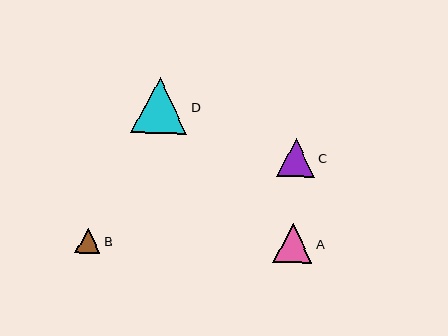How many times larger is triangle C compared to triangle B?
Triangle C is approximately 1.6 times the size of triangle B.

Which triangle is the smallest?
Triangle B is the smallest with a size of approximately 25 pixels.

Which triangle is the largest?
Triangle D is the largest with a size of approximately 56 pixels.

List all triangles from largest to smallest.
From largest to smallest: D, A, C, B.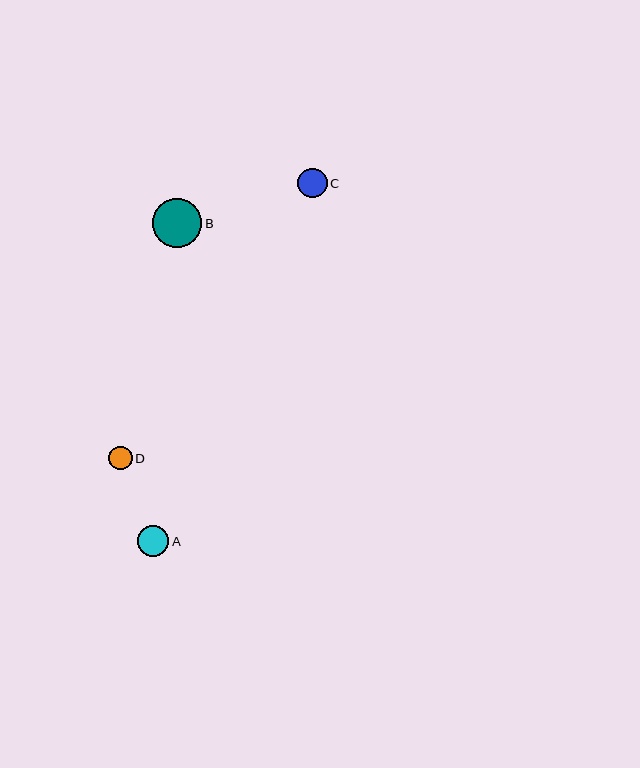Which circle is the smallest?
Circle D is the smallest with a size of approximately 23 pixels.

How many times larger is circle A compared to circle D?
Circle A is approximately 1.3 times the size of circle D.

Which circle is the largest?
Circle B is the largest with a size of approximately 49 pixels.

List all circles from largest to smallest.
From largest to smallest: B, A, C, D.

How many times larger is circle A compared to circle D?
Circle A is approximately 1.3 times the size of circle D.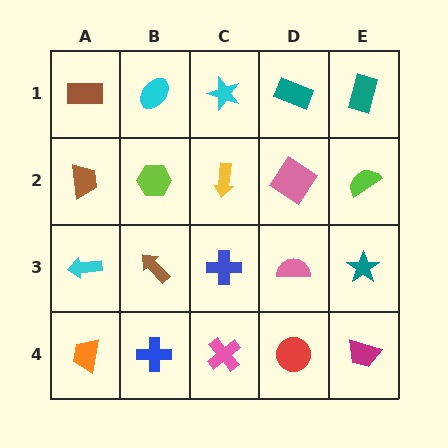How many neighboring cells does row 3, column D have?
4.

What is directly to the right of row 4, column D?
A magenta trapezoid.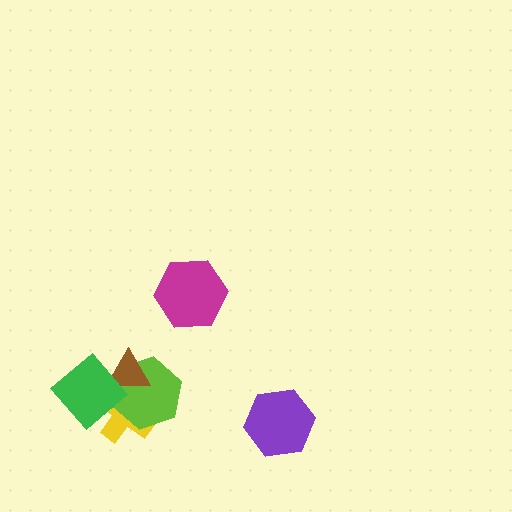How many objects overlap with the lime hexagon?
3 objects overlap with the lime hexagon.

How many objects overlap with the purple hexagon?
0 objects overlap with the purple hexagon.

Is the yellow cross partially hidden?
Yes, it is partially covered by another shape.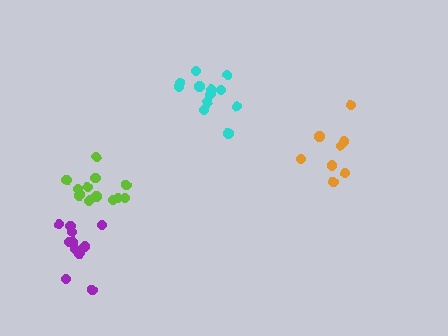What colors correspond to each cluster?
The clusters are colored: purple, cyan, lime, orange.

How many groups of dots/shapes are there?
There are 4 groups.